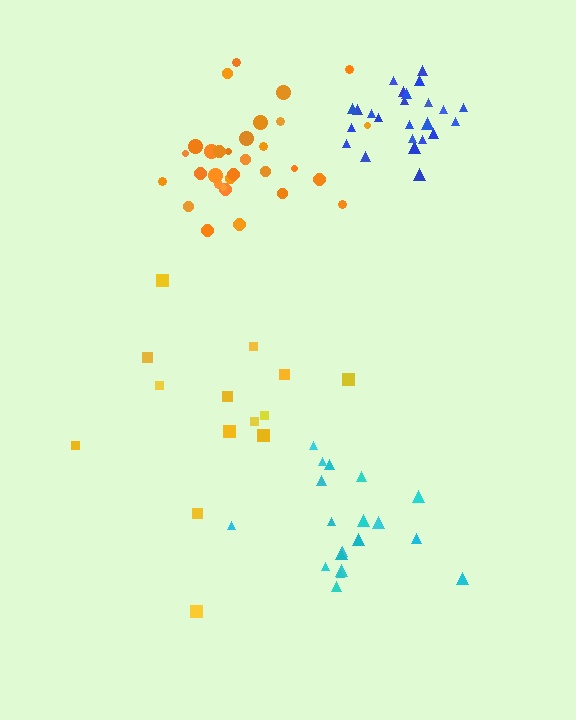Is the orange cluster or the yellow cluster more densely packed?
Orange.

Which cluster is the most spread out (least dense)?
Yellow.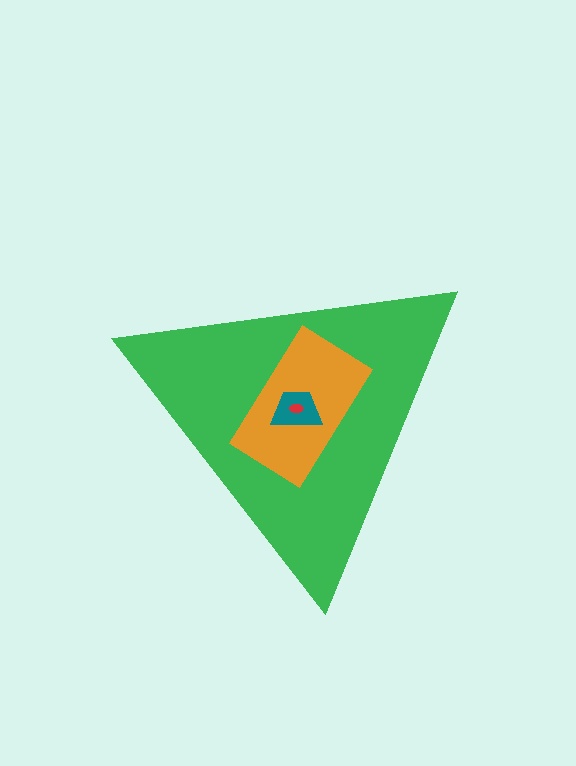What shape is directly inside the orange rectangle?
The teal trapezoid.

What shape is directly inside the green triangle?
The orange rectangle.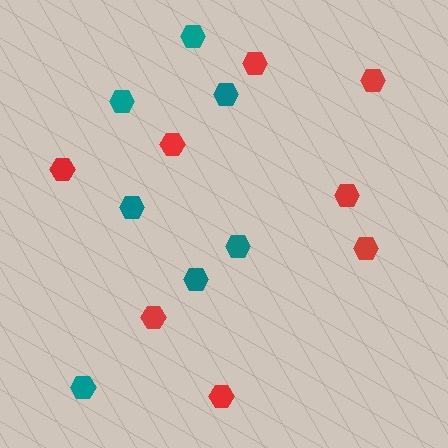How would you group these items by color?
There are 2 groups: one group of red hexagons (8) and one group of teal hexagons (7).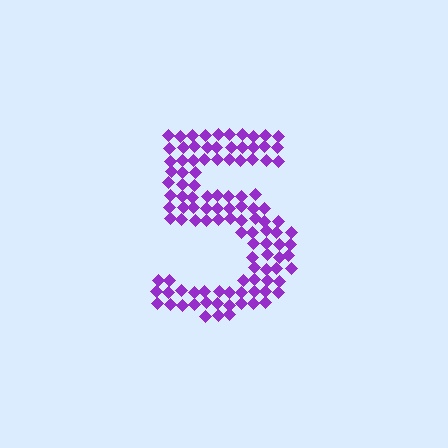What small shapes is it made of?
It is made of small diamonds.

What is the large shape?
The large shape is the digit 5.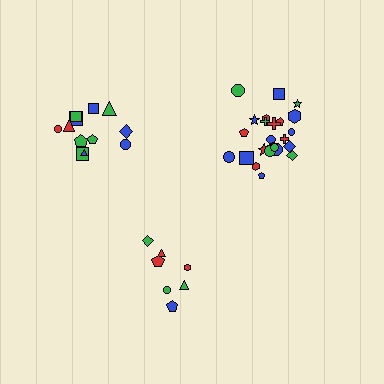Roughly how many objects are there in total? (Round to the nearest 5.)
Roughly 45 objects in total.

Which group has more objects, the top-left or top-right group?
The top-right group.